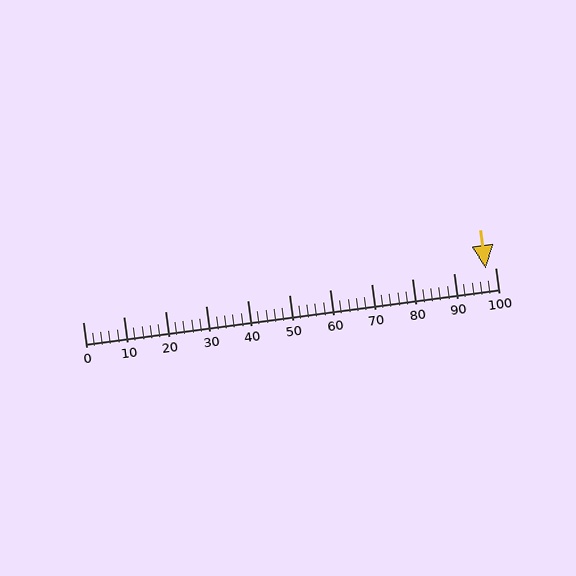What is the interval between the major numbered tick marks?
The major tick marks are spaced 10 units apart.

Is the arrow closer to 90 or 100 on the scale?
The arrow is closer to 100.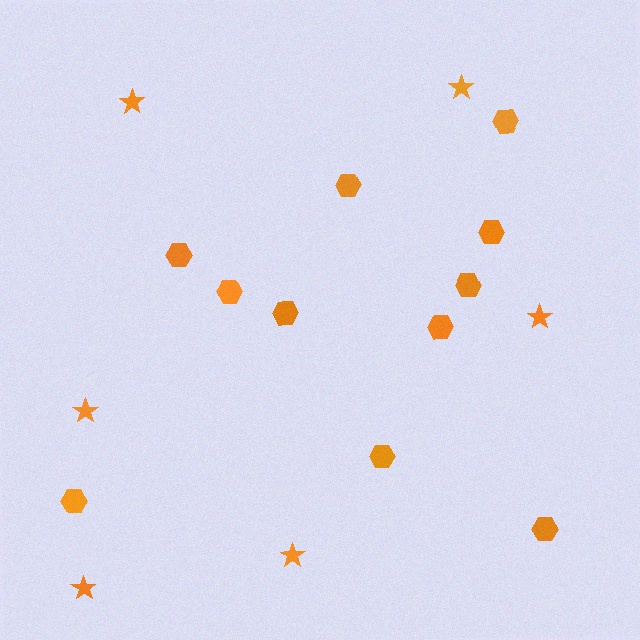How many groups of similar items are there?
There are 2 groups: one group of hexagons (11) and one group of stars (6).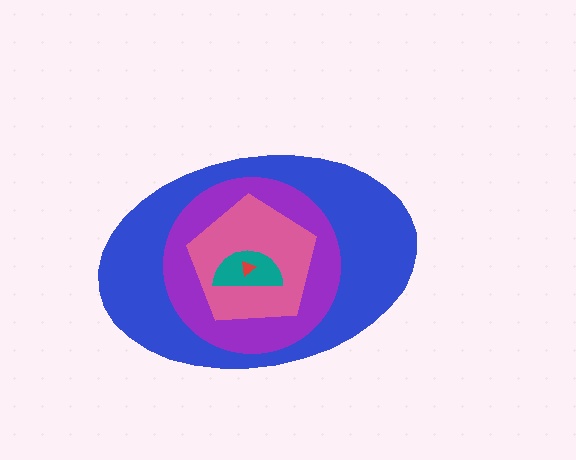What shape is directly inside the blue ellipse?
The purple circle.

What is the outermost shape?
The blue ellipse.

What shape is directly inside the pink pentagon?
The teal semicircle.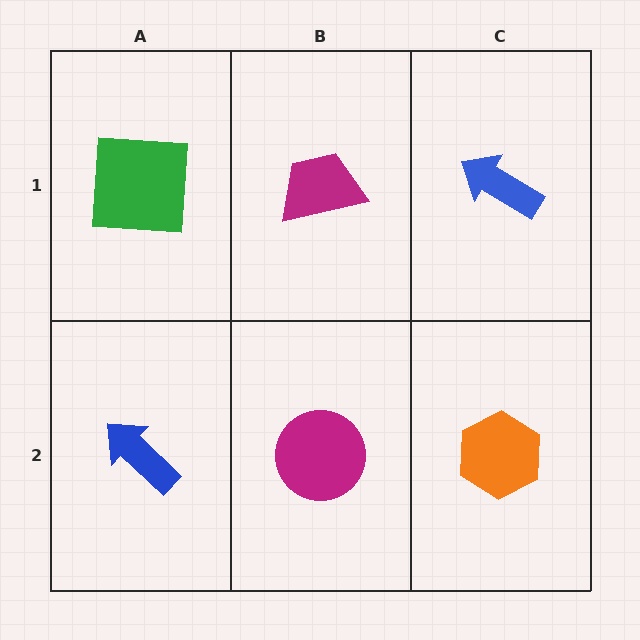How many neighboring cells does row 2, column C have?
2.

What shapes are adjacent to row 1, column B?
A magenta circle (row 2, column B), a green square (row 1, column A), a blue arrow (row 1, column C).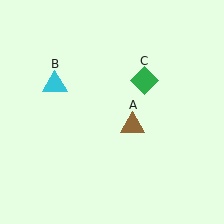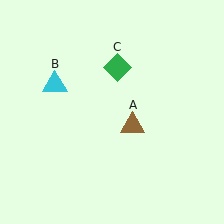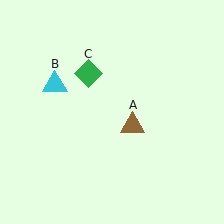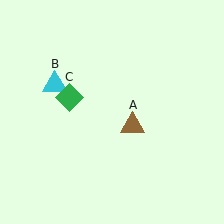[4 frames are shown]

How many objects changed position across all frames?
1 object changed position: green diamond (object C).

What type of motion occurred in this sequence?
The green diamond (object C) rotated counterclockwise around the center of the scene.